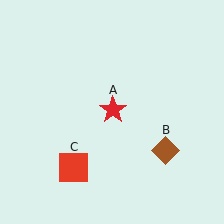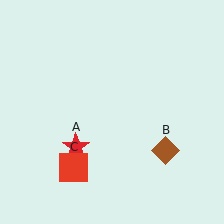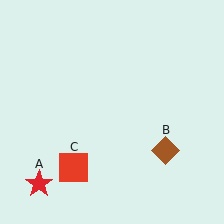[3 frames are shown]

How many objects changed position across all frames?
1 object changed position: red star (object A).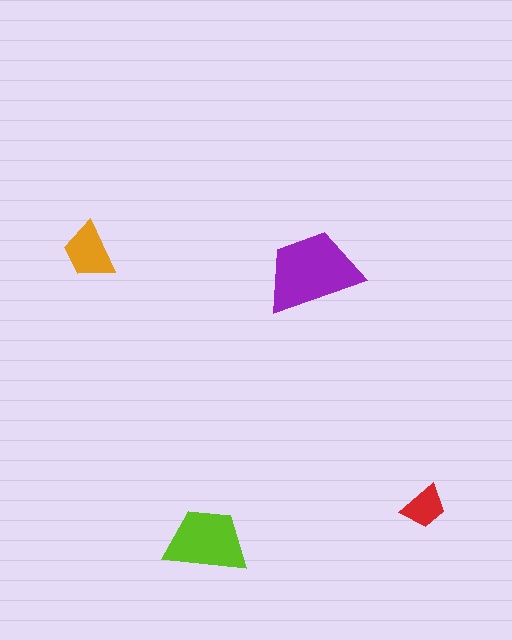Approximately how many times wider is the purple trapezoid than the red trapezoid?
About 2 times wider.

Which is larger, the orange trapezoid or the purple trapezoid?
The purple one.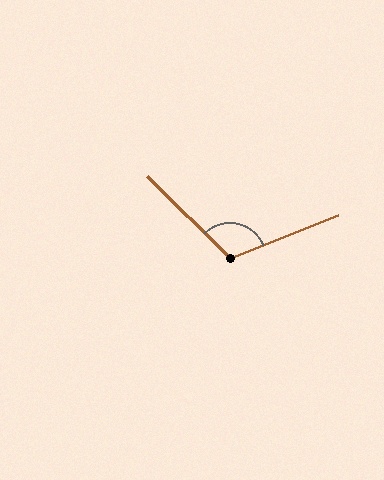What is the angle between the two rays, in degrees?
Approximately 113 degrees.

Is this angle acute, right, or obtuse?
It is obtuse.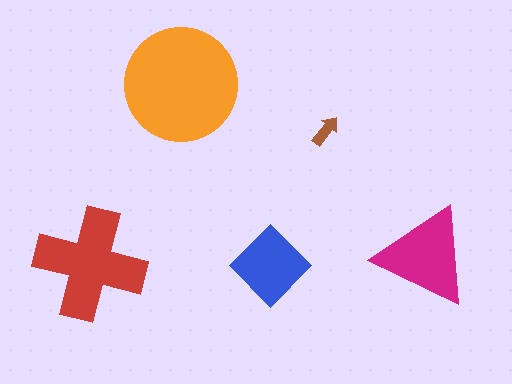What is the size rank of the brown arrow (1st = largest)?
5th.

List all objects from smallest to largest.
The brown arrow, the blue diamond, the magenta triangle, the red cross, the orange circle.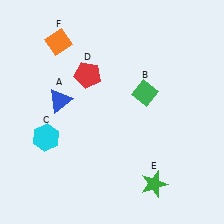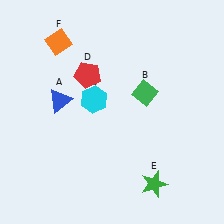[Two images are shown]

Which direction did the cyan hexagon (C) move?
The cyan hexagon (C) moved right.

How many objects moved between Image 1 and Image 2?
1 object moved between the two images.